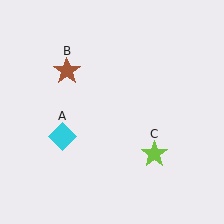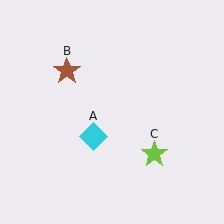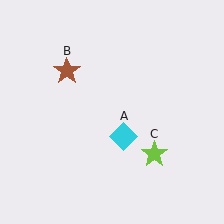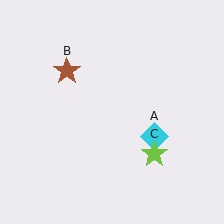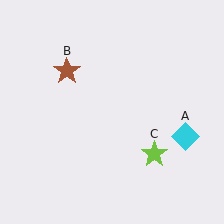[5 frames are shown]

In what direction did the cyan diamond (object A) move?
The cyan diamond (object A) moved right.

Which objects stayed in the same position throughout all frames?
Brown star (object B) and lime star (object C) remained stationary.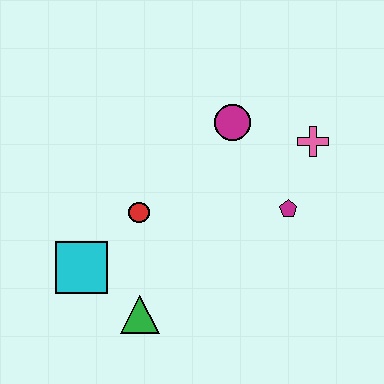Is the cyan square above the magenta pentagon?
No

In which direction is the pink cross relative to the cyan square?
The pink cross is to the right of the cyan square.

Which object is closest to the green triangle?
The cyan square is closest to the green triangle.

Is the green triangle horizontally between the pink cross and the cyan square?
Yes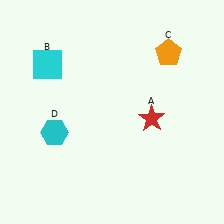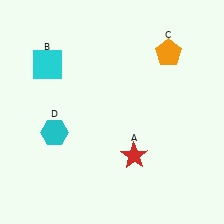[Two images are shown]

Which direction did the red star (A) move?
The red star (A) moved down.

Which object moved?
The red star (A) moved down.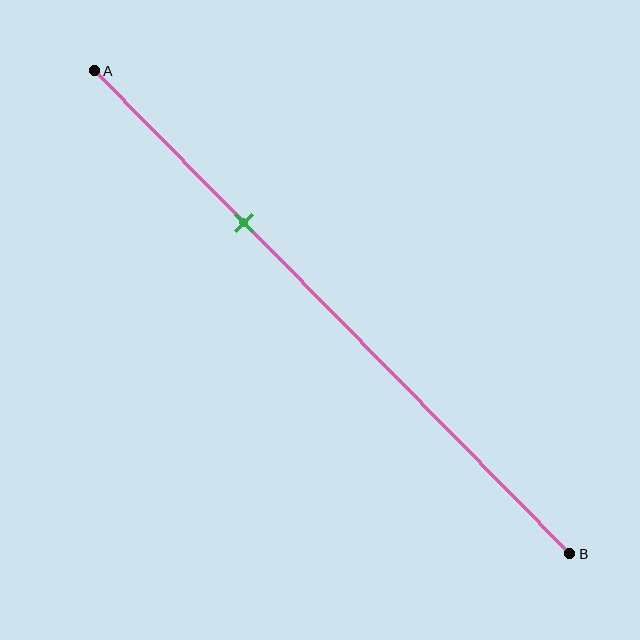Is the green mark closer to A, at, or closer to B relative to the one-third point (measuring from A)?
The green mark is approximately at the one-third point of segment AB.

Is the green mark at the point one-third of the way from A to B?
Yes, the mark is approximately at the one-third point.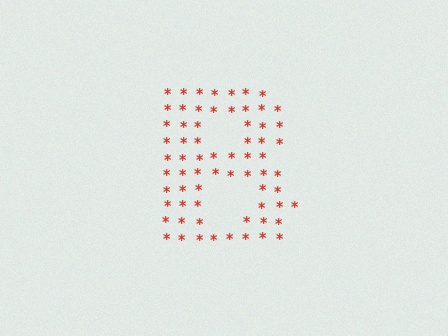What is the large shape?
The large shape is the letter B.